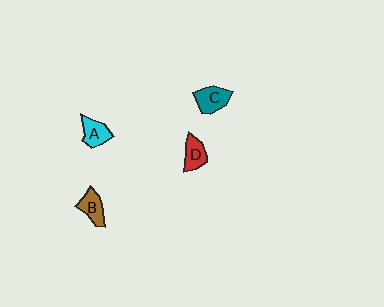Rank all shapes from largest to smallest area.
From largest to smallest: C (teal), A (cyan), B (brown), D (red).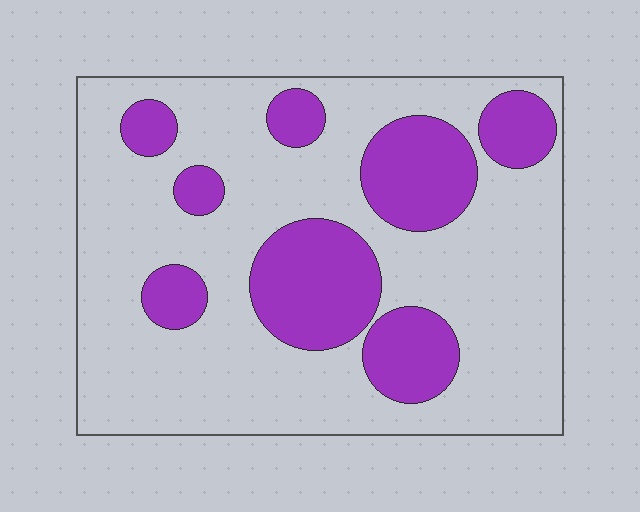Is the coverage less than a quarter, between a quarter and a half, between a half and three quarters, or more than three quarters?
Between a quarter and a half.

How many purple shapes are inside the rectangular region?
8.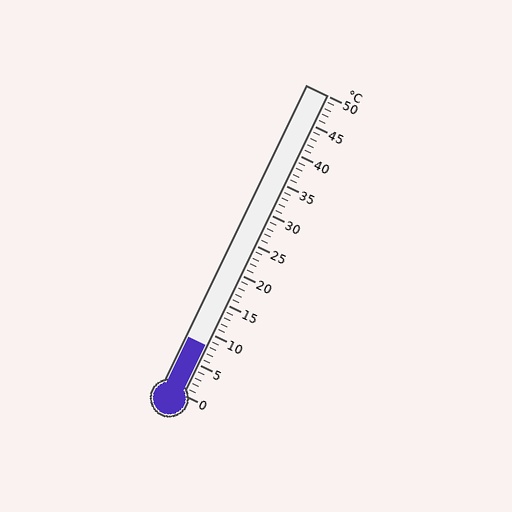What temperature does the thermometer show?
The thermometer shows approximately 8°C.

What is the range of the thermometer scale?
The thermometer scale ranges from 0°C to 50°C.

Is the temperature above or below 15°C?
The temperature is below 15°C.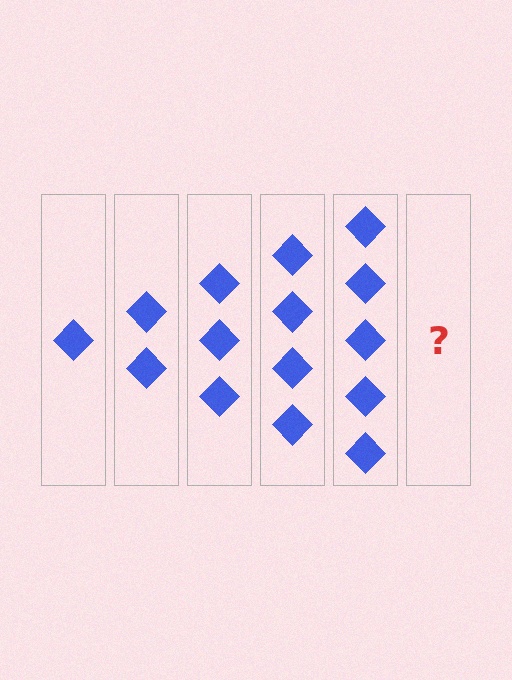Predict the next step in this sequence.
The next step is 6 diamonds.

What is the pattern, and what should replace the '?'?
The pattern is that each step adds one more diamond. The '?' should be 6 diamonds.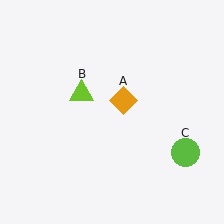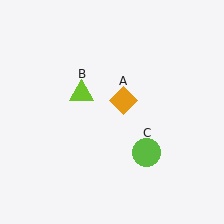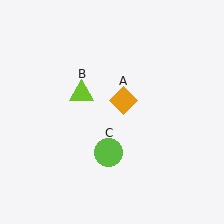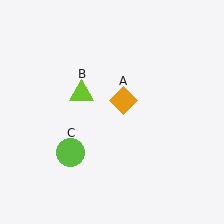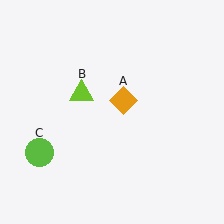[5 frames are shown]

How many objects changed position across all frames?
1 object changed position: lime circle (object C).